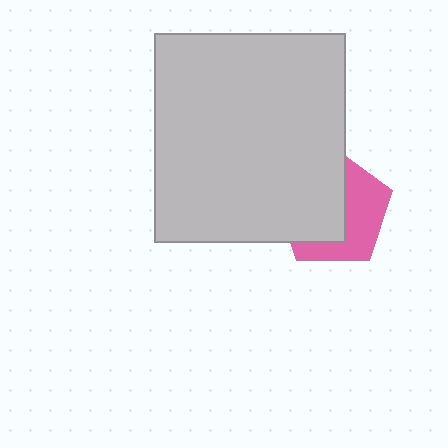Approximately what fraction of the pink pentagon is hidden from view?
Roughly 55% of the pink pentagon is hidden behind the light gray rectangle.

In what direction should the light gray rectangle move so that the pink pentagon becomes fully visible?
The light gray rectangle should move left. That is the shortest direction to clear the overlap and leave the pink pentagon fully visible.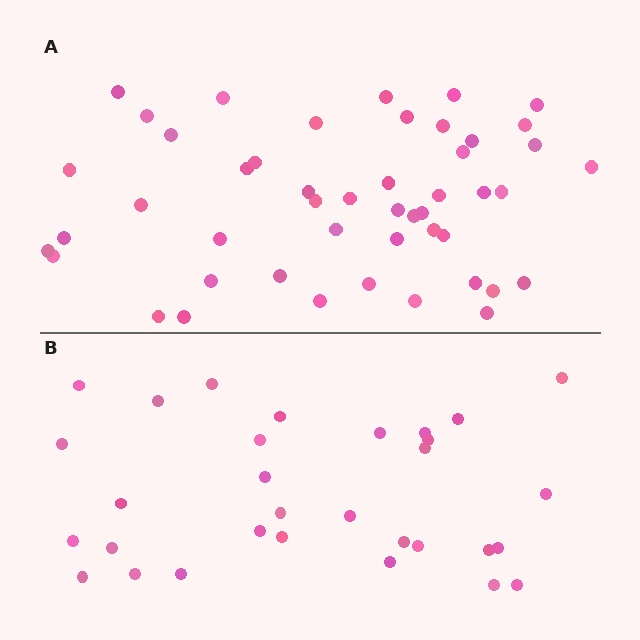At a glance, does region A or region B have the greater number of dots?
Region A (the top region) has more dots.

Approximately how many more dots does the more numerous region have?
Region A has approximately 15 more dots than region B.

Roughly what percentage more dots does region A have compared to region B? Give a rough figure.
About 55% more.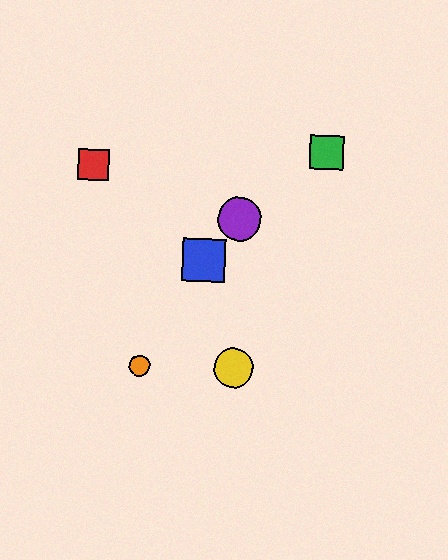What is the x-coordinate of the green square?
The green square is at x≈327.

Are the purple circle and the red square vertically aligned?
No, the purple circle is at x≈239 and the red square is at x≈93.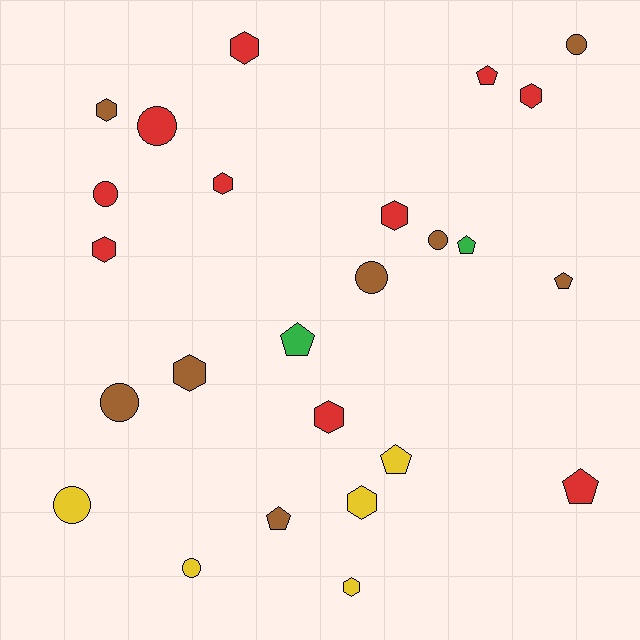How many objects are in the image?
There are 25 objects.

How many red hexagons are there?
There are 6 red hexagons.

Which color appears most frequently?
Red, with 10 objects.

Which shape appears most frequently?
Hexagon, with 10 objects.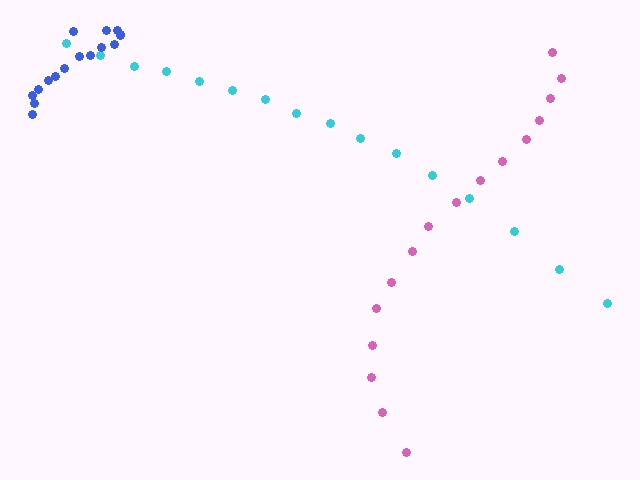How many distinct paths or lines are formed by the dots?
There are 3 distinct paths.